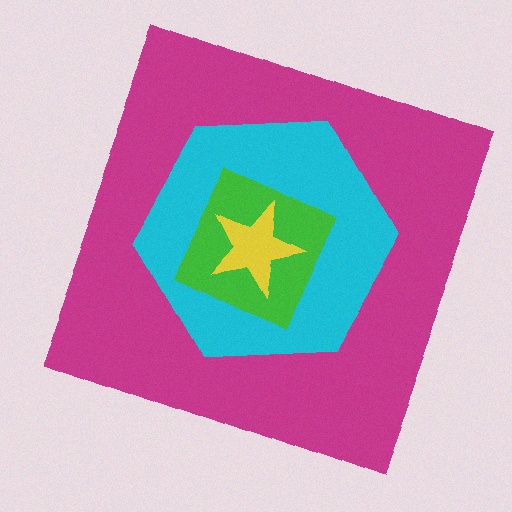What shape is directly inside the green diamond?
The yellow star.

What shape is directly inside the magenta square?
The cyan hexagon.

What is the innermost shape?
The yellow star.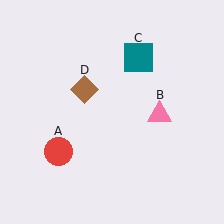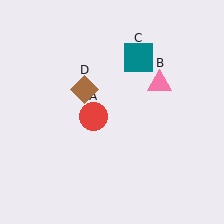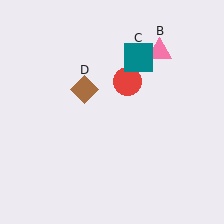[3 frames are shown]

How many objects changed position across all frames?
2 objects changed position: red circle (object A), pink triangle (object B).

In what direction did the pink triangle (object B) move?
The pink triangle (object B) moved up.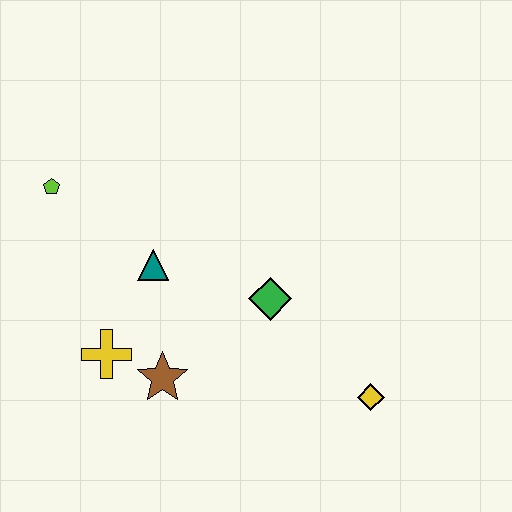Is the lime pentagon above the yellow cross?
Yes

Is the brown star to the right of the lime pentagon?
Yes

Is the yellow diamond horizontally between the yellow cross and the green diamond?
No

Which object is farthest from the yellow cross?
The yellow diamond is farthest from the yellow cross.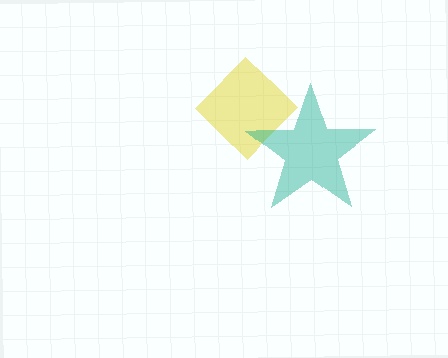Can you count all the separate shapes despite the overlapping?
Yes, there are 2 separate shapes.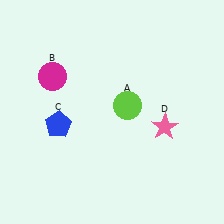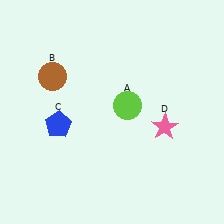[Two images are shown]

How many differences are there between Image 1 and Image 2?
There is 1 difference between the two images.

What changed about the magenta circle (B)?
In Image 1, B is magenta. In Image 2, it changed to brown.